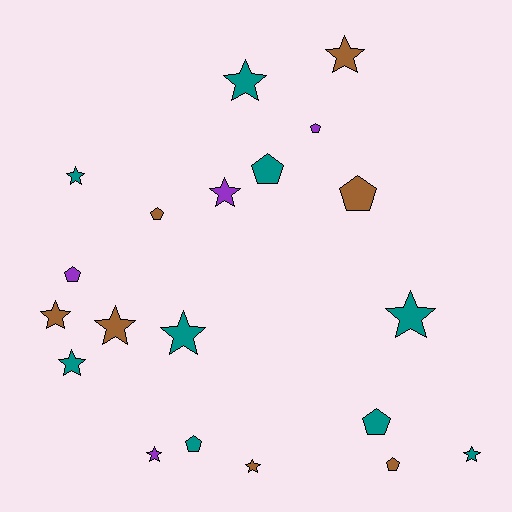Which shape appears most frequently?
Star, with 12 objects.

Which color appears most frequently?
Teal, with 9 objects.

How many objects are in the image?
There are 20 objects.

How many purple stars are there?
There are 2 purple stars.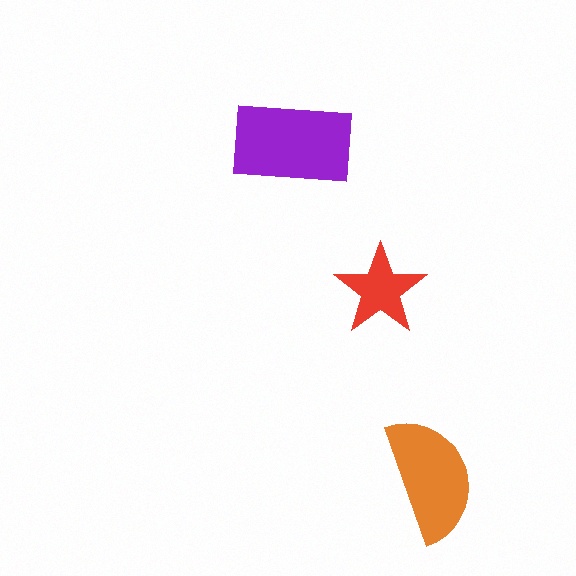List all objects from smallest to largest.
The red star, the orange semicircle, the purple rectangle.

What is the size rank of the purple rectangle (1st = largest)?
1st.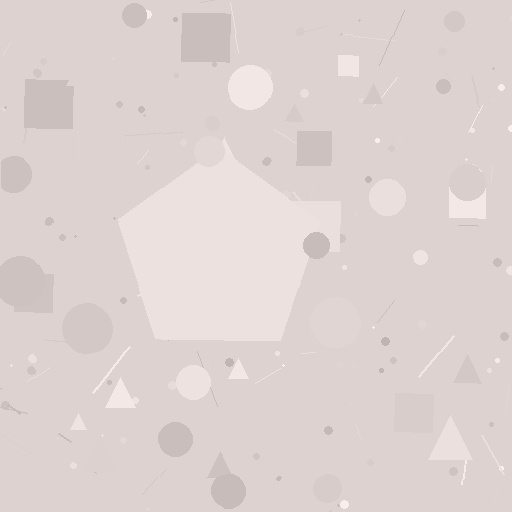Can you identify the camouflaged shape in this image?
The camouflaged shape is a pentagon.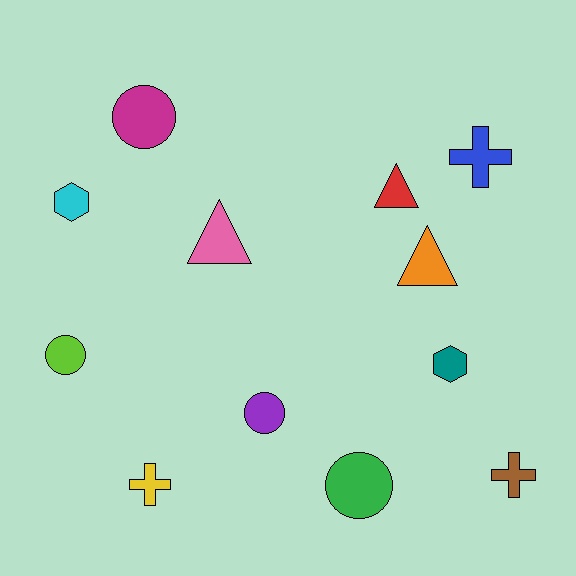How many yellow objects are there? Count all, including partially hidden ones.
There is 1 yellow object.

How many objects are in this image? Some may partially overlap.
There are 12 objects.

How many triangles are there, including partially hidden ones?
There are 3 triangles.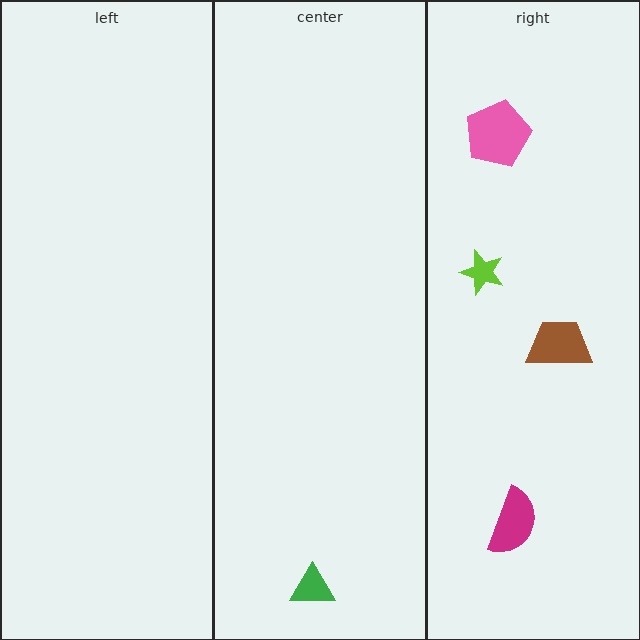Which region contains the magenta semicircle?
The right region.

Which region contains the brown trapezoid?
The right region.